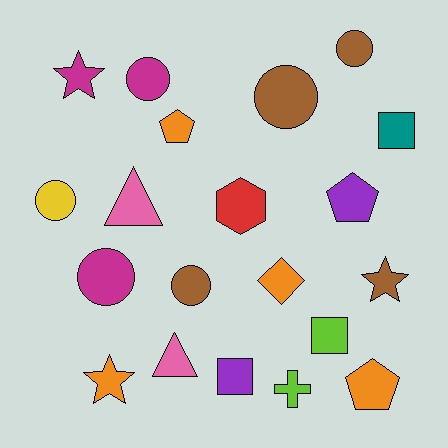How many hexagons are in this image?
There is 1 hexagon.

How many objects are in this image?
There are 20 objects.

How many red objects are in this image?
There is 1 red object.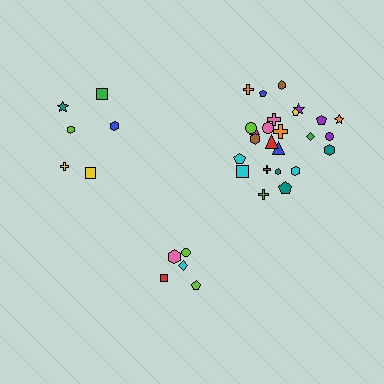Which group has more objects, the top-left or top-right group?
The top-right group.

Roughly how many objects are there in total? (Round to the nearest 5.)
Roughly 35 objects in total.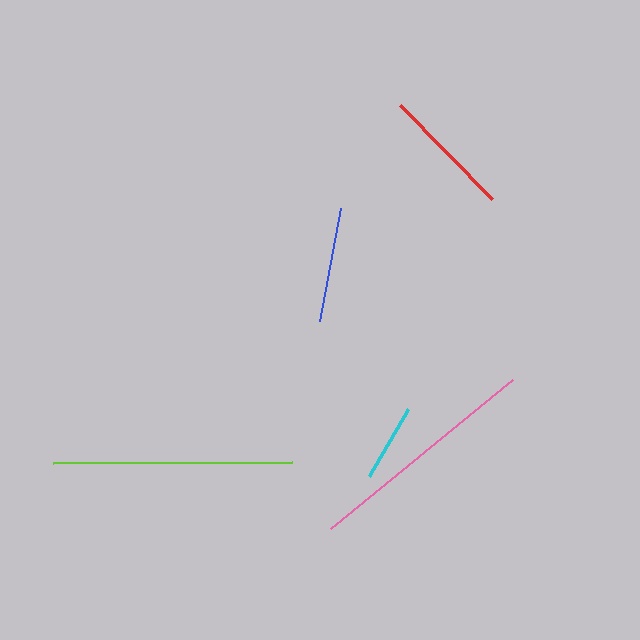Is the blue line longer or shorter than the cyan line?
The blue line is longer than the cyan line.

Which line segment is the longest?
The lime line is the longest at approximately 239 pixels.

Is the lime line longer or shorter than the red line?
The lime line is longer than the red line.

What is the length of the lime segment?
The lime segment is approximately 239 pixels long.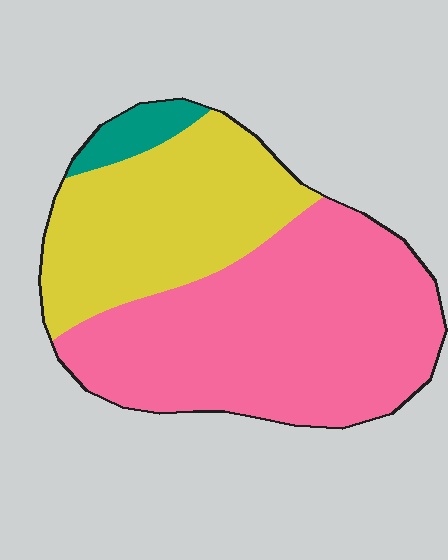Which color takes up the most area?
Pink, at roughly 60%.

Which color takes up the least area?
Teal, at roughly 5%.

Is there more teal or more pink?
Pink.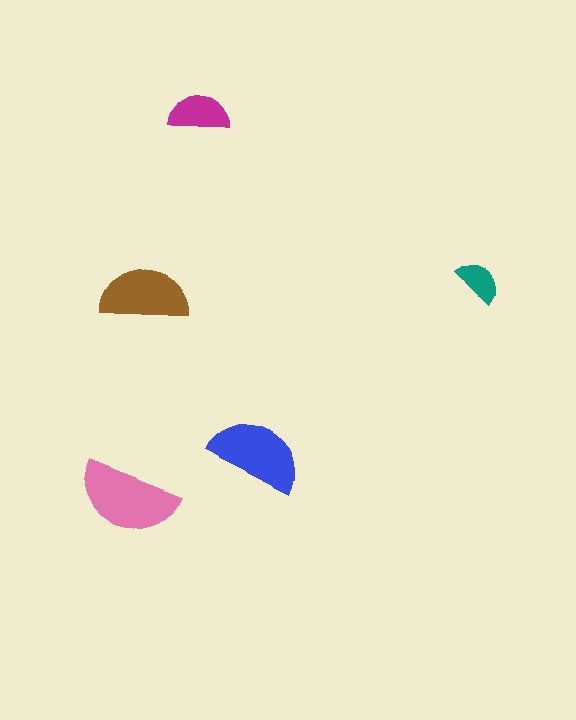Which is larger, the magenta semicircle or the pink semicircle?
The pink one.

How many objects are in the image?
There are 5 objects in the image.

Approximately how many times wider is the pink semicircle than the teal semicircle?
About 2 times wider.